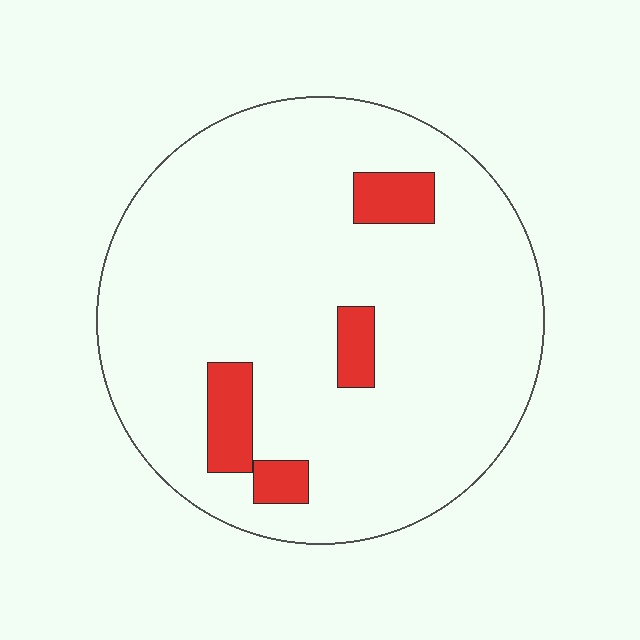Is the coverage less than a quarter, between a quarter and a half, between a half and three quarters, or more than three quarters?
Less than a quarter.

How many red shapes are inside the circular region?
4.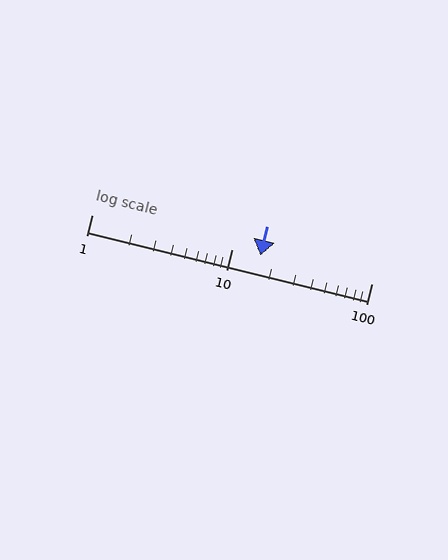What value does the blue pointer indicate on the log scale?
The pointer indicates approximately 16.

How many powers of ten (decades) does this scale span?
The scale spans 2 decades, from 1 to 100.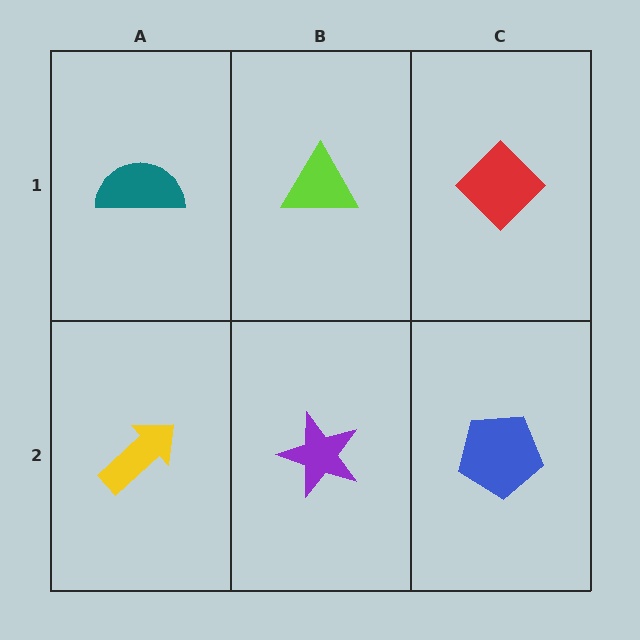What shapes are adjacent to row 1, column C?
A blue pentagon (row 2, column C), a lime triangle (row 1, column B).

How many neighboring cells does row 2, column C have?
2.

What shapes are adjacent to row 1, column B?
A purple star (row 2, column B), a teal semicircle (row 1, column A), a red diamond (row 1, column C).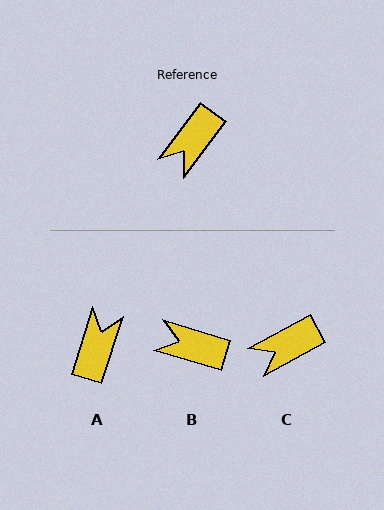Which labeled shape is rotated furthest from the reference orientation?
A, about 161 degrees away.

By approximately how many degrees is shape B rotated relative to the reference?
Approximately 70 degrees clockwise.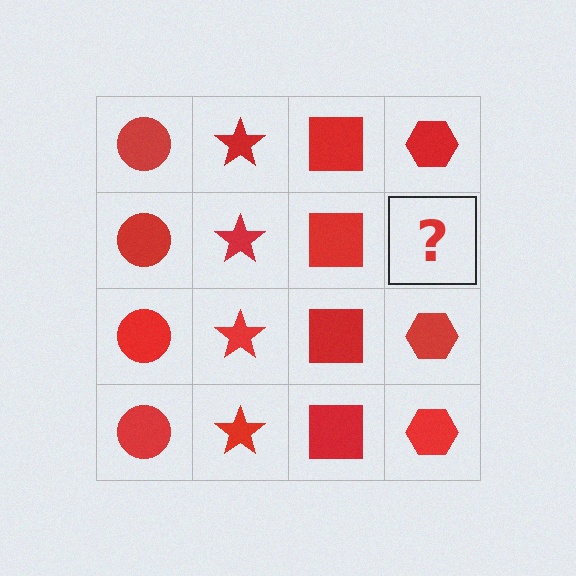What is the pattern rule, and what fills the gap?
The rule is that each column has a consistent shape. The gap should be filled with a red hexagon.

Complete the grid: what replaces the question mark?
The question mark should be replaced with a red hexagon.